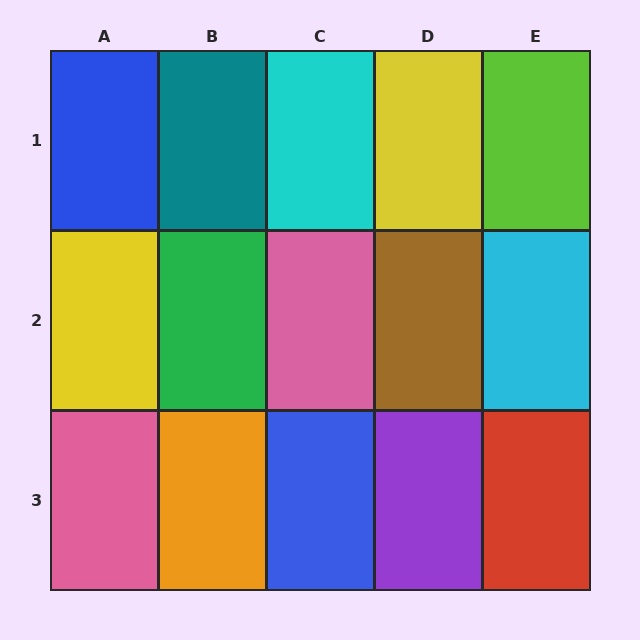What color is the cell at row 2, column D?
Brown.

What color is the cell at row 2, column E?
Cyan.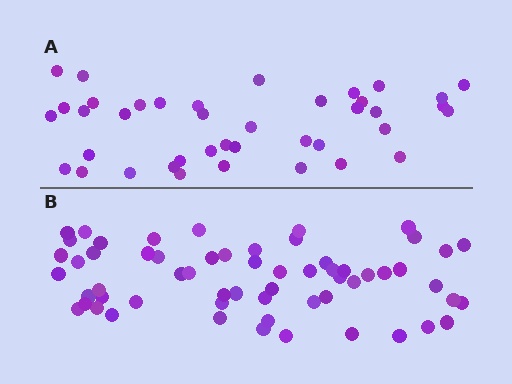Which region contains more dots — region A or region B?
Region B (the bottom region) has more dots.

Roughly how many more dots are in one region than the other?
Region B has approximately 20 more dots than region A.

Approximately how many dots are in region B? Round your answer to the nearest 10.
About 60 dots.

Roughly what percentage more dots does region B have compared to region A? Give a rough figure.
About 50% more.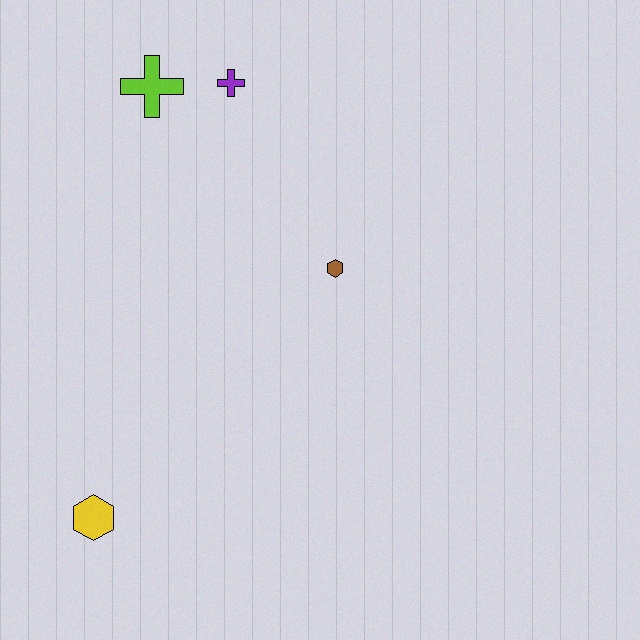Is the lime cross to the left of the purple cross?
Yes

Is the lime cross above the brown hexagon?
Yes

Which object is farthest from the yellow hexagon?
The purple cross is farthest from the yellow hexagon.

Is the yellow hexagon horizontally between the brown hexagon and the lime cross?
No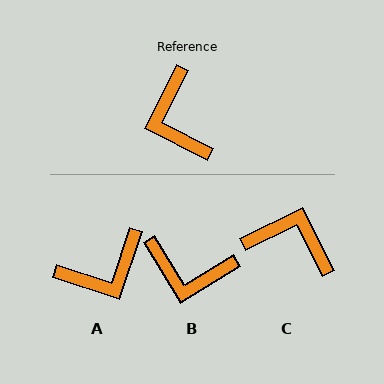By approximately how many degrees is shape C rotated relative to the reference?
Approximately 127 degrees clockwise.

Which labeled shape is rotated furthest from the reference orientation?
C, about 127 degrees away.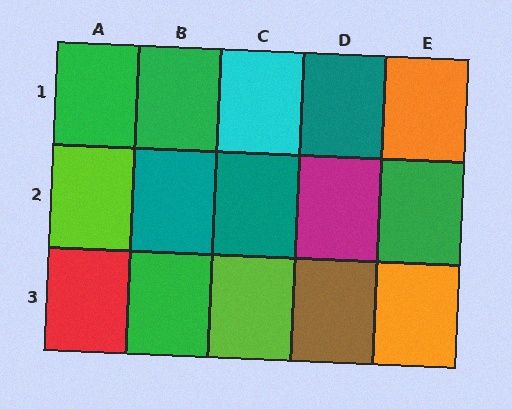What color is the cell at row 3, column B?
Green.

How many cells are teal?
3 cells are teal.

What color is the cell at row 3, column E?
Orange.